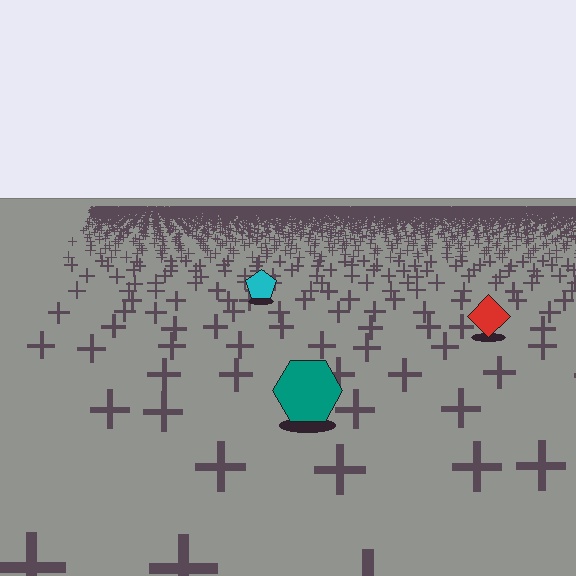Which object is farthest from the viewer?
The cyan pentagon is farthest from the viewer. It appears smaller and the ground texture around it is denser.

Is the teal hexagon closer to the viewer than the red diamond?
Yes. The teal hexagon is closer — you can tell from the texture gradient: the ground texture is coarser near it.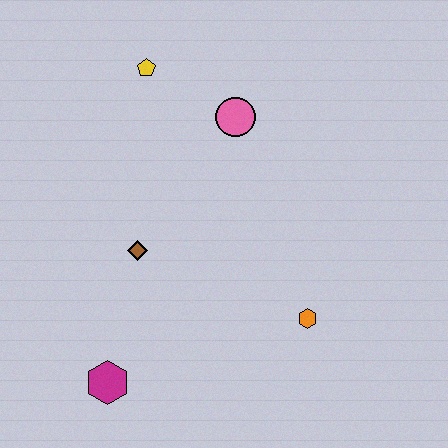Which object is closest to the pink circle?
The yellow pentagon is closest to the pink circle.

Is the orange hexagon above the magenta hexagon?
Yes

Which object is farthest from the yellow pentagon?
The magenta hexagon is farthest from the yellow pentagon.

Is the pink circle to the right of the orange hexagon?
No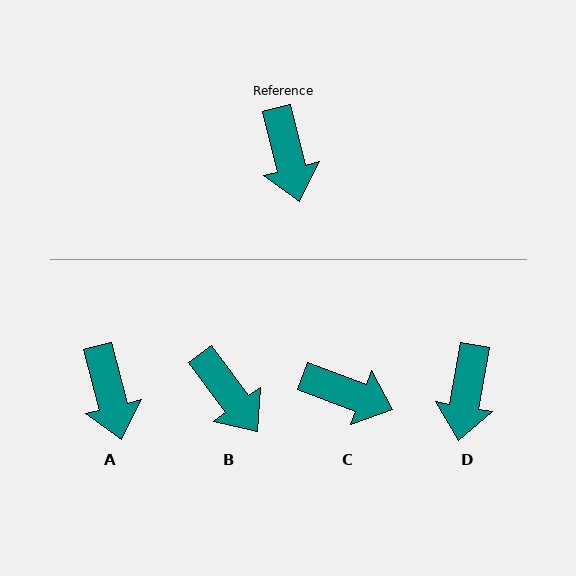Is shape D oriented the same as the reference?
No, it is off by about 24 degrees.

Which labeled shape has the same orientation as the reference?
A.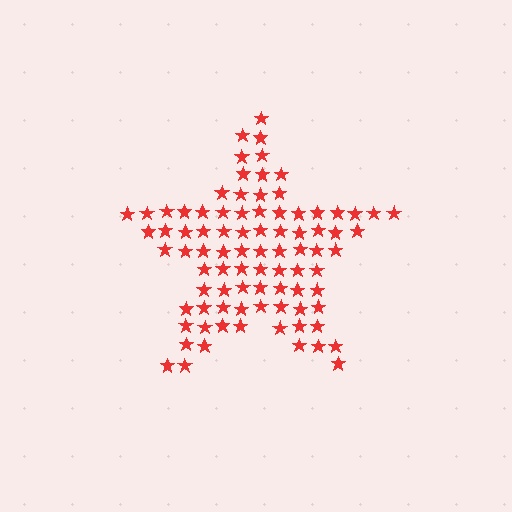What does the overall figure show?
The overall figure shows a star.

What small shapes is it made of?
It is made of small stars.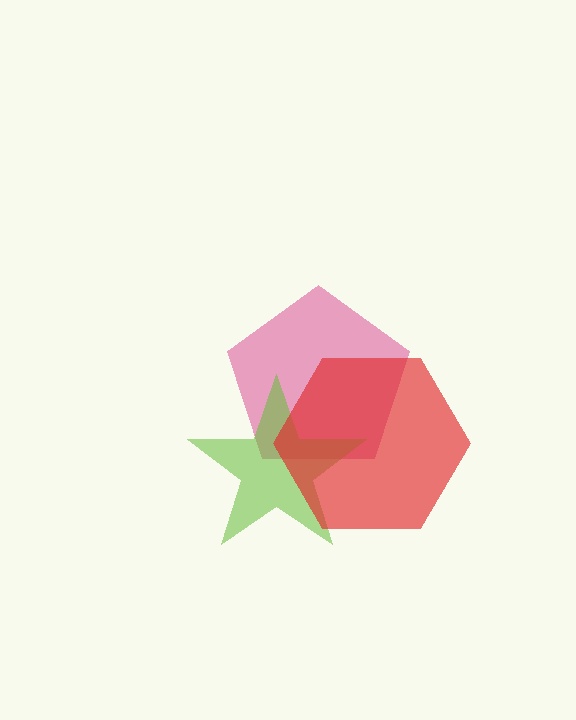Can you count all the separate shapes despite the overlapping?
Yes, there are 3 separate shapes.